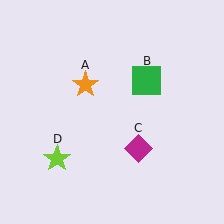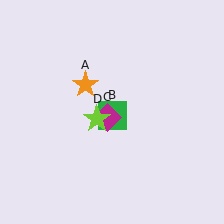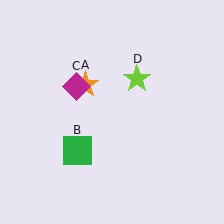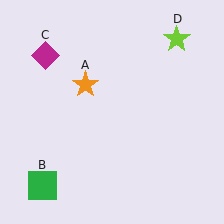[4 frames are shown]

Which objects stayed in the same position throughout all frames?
Orange star (object A) remained stationary.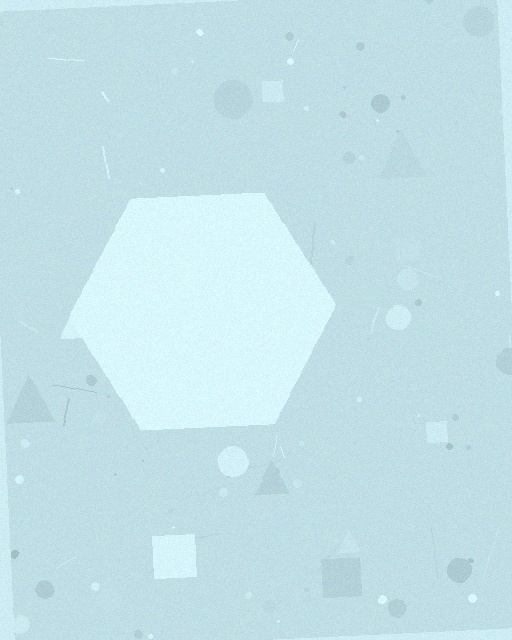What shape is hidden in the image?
A hexagon is hidden in the image.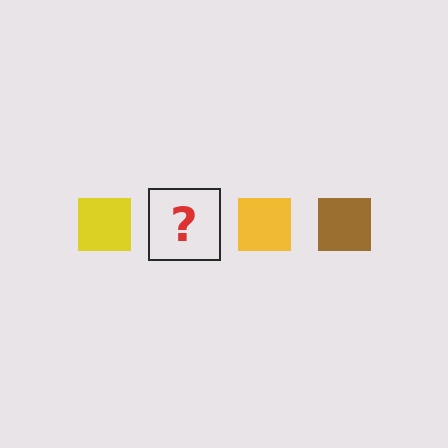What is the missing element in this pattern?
The missing element is a brown square.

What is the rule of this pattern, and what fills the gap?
The rule is that the pattern cycles through yellow, brown squares. The gap should be filled with a brown square.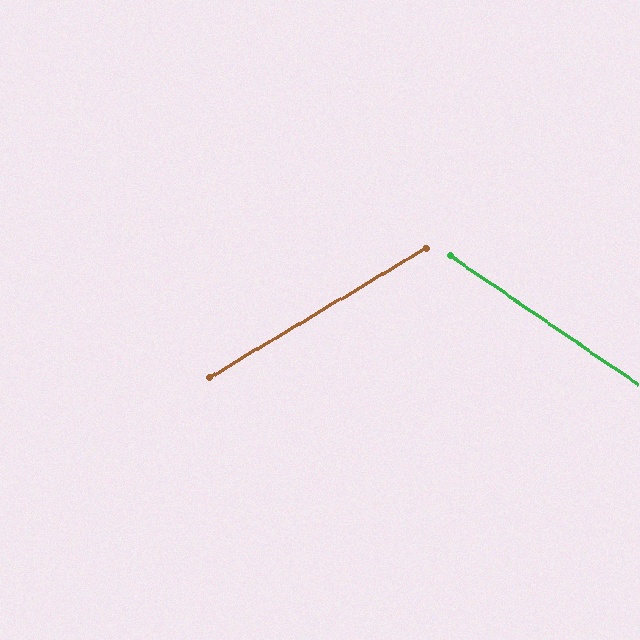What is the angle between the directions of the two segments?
Approximately 65 degrees.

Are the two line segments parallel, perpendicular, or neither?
Neither parallel nor perpendicular — they differ by about 65°.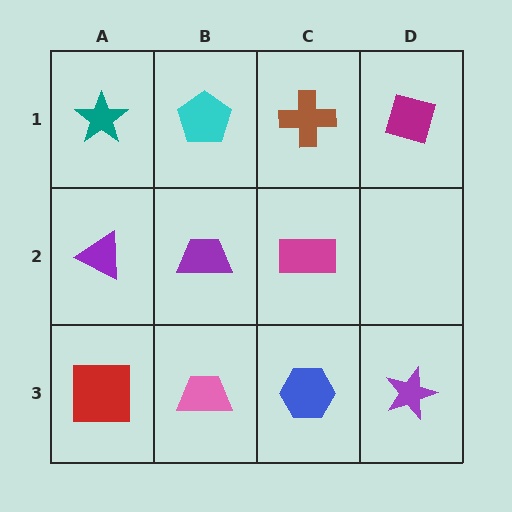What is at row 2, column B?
A purple trapezoid.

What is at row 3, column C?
A blue hexagon.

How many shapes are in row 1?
4 shapes.